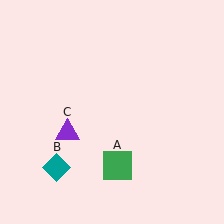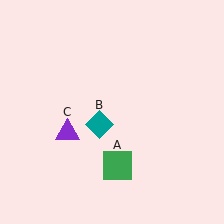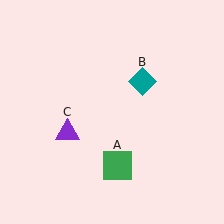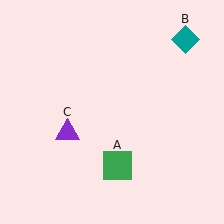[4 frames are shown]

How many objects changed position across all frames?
1 object changed position: teal diamond (object B).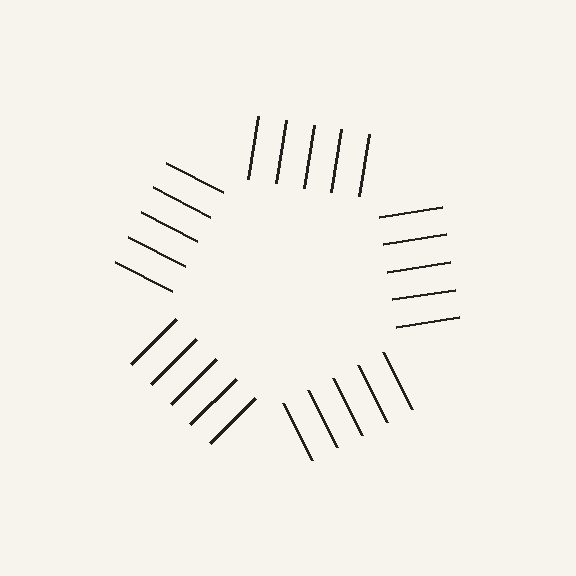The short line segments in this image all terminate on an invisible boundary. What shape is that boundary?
An illusory pentagon — the line segments terminate on its edges but no continuous stroke is drawn.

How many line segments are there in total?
25 — 5 along each of the 5 edges.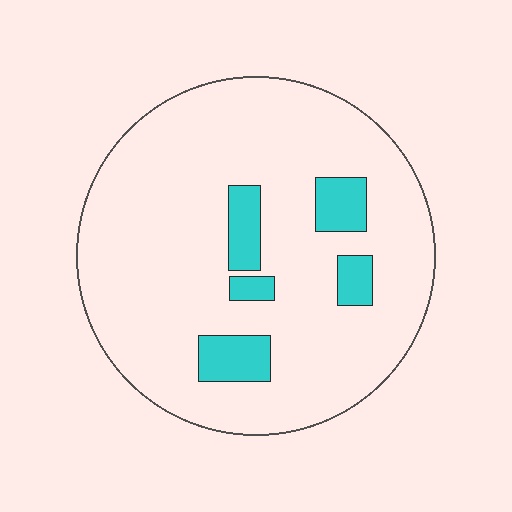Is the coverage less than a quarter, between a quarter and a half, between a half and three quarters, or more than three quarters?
Less than a quarter.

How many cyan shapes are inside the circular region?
5.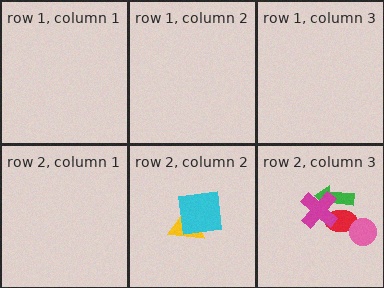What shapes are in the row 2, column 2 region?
The yellow triangle, the cyan square.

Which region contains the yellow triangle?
The row 2, column 2 region.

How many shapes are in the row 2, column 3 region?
4.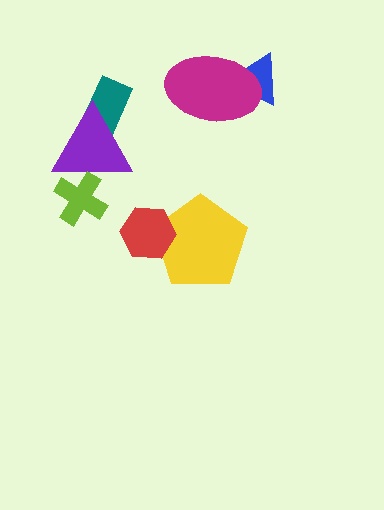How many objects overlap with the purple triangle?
2 objects overlap with the purple triangle.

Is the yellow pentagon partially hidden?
Yes, it is partially covered by another shape.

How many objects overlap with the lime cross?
1 object overlaps with the lime cross.